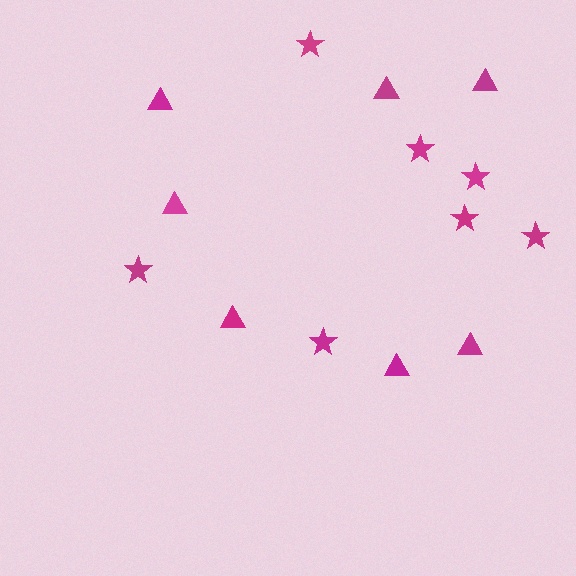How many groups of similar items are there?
There are 2 groups: one group of triangles (7) and one group of stars (7).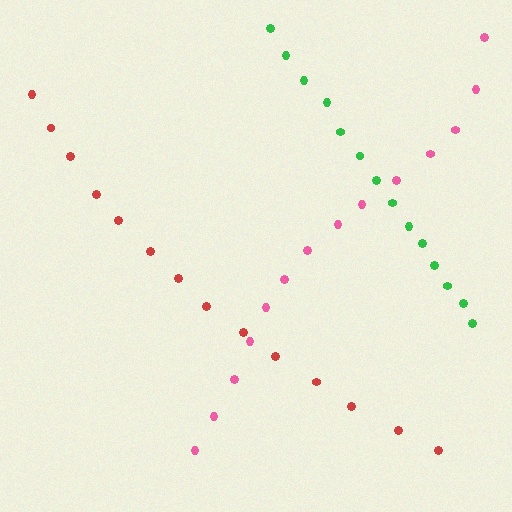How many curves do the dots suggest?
There are 3 distinct paths.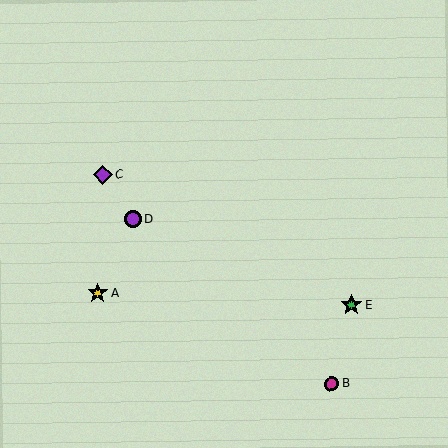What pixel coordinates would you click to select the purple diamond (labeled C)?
Click at (103, 174) to select the purple diamond C.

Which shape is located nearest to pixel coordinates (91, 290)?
The yellow star (labeled A) at (98, 293) is nearest to that location.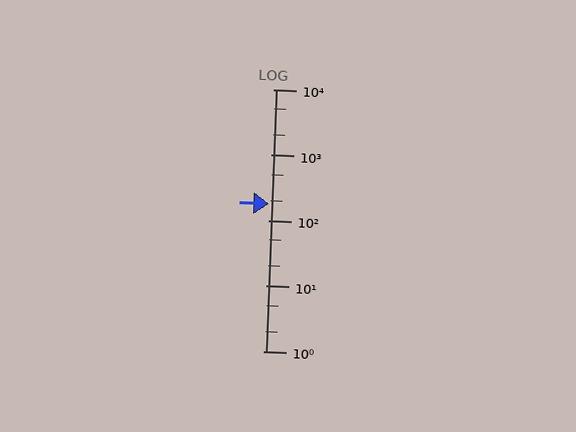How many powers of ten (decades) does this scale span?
The scale spans 4 decades, from 1 to 10000.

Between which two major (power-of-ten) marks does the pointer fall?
The pointer is between 100 and 1000.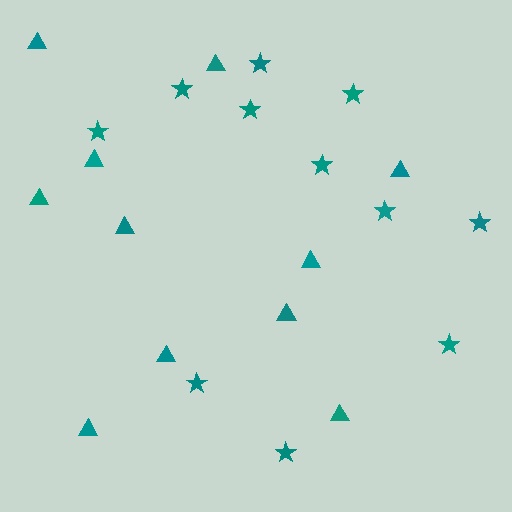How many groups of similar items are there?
There are 2 groups: one group of triangles (11) and one group of stars (11).